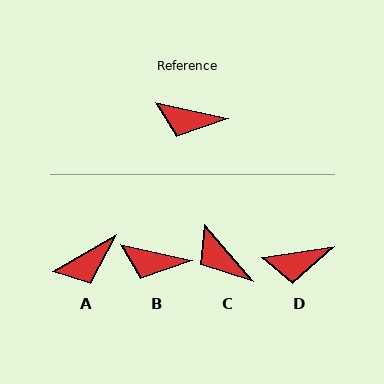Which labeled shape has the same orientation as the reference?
B.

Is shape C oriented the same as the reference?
No, it is off by about 37 degrees.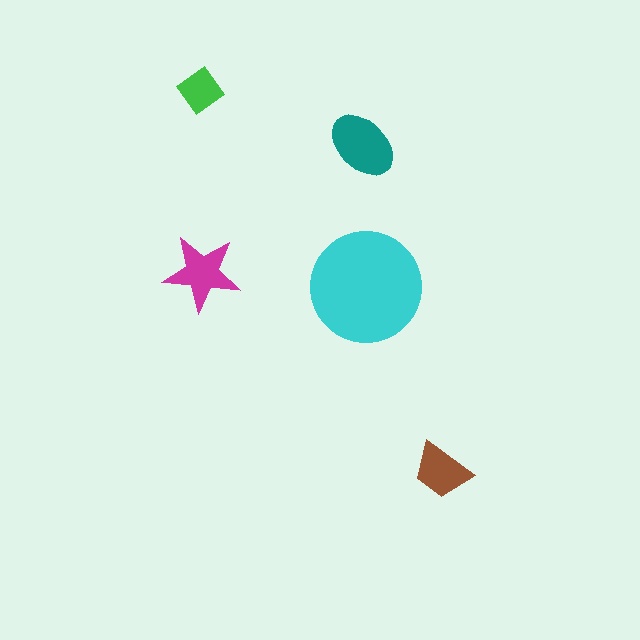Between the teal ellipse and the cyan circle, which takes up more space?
The cyan circle.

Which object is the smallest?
The green diamond.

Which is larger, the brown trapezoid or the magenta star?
The magenta star.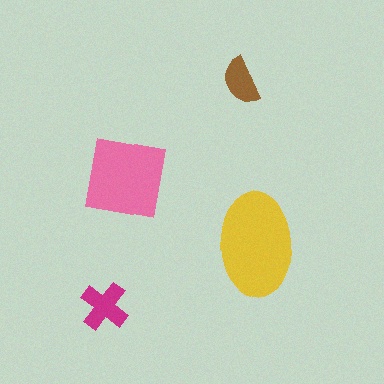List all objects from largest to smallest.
The yellow ellipse, the pink square, the magenta cross, the brown semicircle.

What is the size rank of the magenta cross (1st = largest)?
3rd.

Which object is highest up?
The brown semicircle is topmost.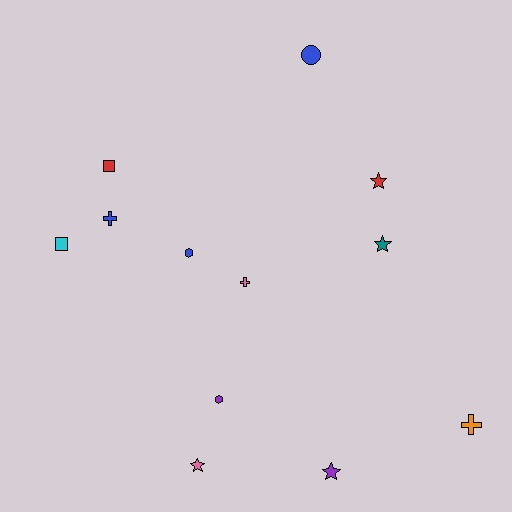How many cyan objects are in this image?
There is 1 cyan object.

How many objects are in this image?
There are 12 objects.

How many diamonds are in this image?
There are no diamonds.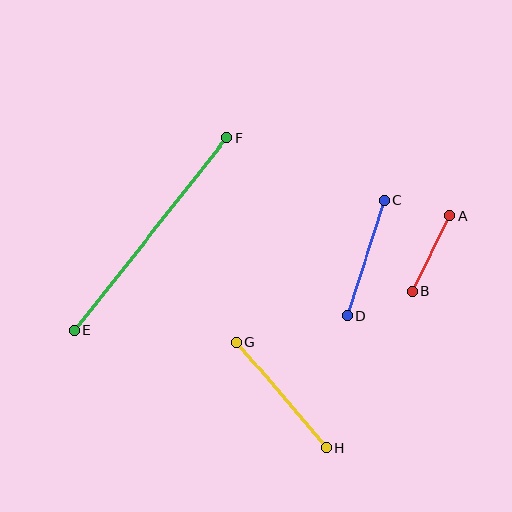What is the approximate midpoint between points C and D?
The midpoint is at approximately (366, 258) pixels.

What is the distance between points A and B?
The distance is approximately 84 pixels.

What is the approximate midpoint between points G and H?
The midpoint is at approximately (281, 395) pixels.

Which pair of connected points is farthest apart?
Points E and F are farthest apart.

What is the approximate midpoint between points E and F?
The midpoint is at approximately (151, 234) pixels.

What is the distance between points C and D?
The distance is approximately 120 pixels.